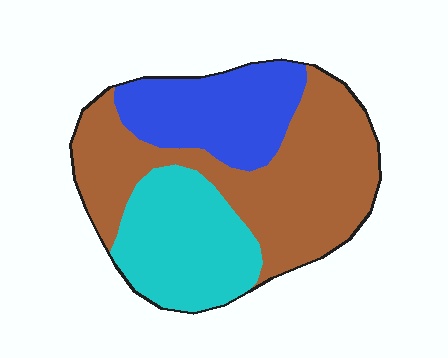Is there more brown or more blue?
Brown.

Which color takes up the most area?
Brown, at roughly 50%.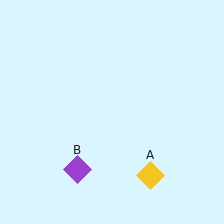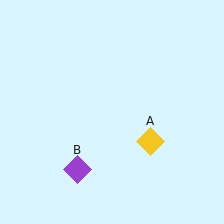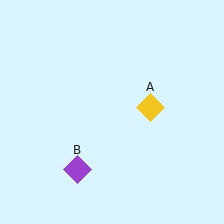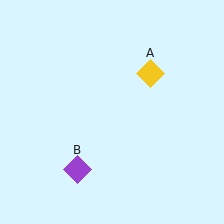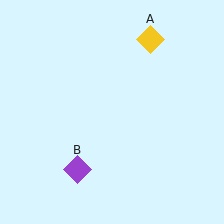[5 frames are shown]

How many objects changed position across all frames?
1 object changed position: yellow diamond (object A).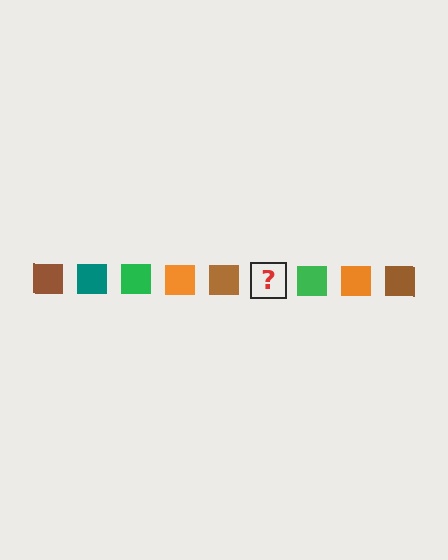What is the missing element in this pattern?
The missing element is a teal square.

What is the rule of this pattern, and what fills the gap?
The rule is that the pattern cycles through brown, teal, green, orange squares. The gap should be filled with a teal square.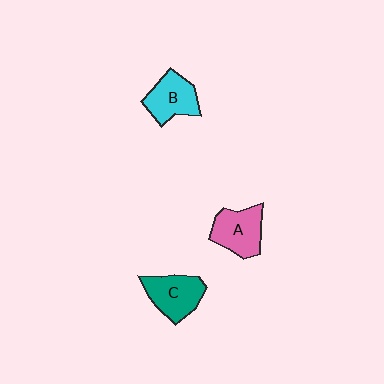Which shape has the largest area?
Shape C (teal).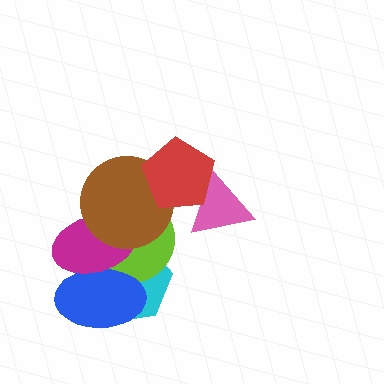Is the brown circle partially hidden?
Yes, it is partially covered by another shape.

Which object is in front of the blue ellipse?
The magenta ellipse is in front of the blue ellipse.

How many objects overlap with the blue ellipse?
3 objects overlap with the blue ellipse.